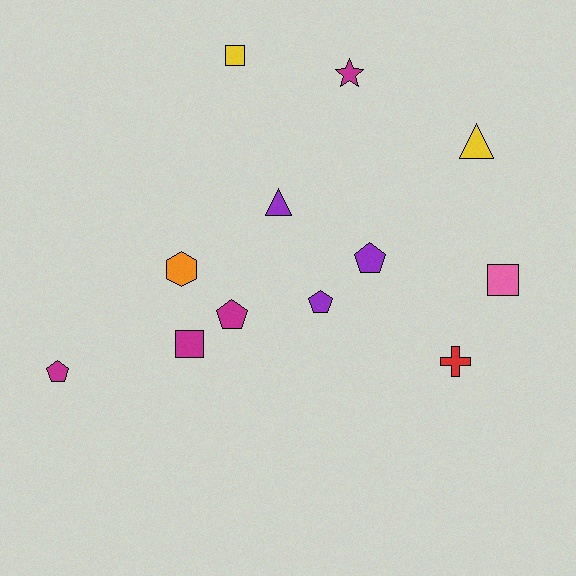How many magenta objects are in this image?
There are 4 magenta objects.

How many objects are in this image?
There are 12 objects.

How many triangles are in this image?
There are 2 triangles.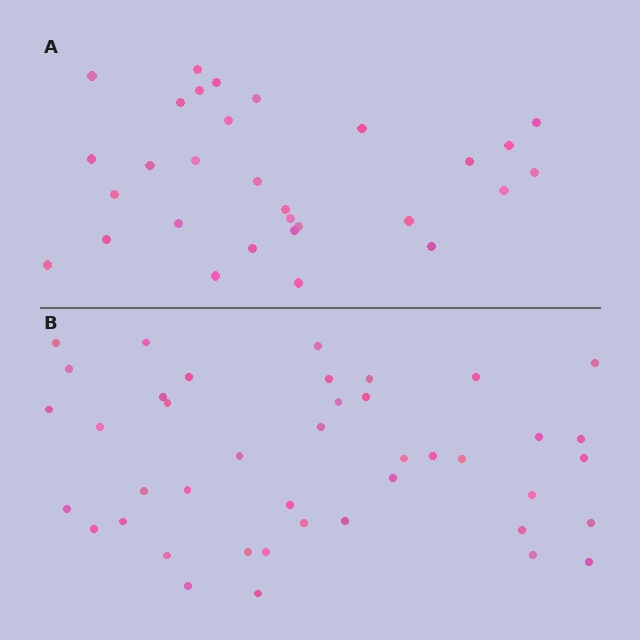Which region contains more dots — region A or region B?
Region B (the bottom region) has more dots.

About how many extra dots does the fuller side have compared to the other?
Region B has roughly 12 or so more dots than region A.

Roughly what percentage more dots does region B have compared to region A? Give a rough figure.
About 40% more.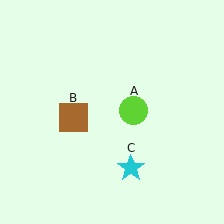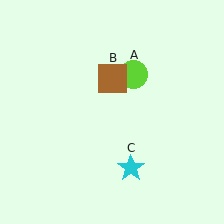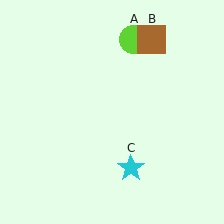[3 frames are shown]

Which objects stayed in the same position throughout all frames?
Cyan star (object C) remained stationary.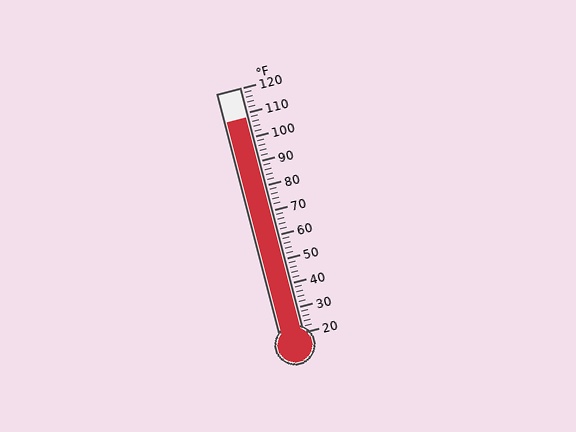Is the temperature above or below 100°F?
The temperature is above 100°F.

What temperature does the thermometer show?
The thermometer shows approximately 108°F.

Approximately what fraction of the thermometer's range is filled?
The thermometer is filled to approximately 90% of its range.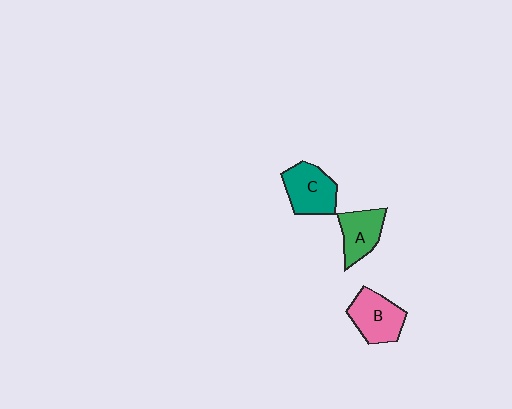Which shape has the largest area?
Shape C (teal).